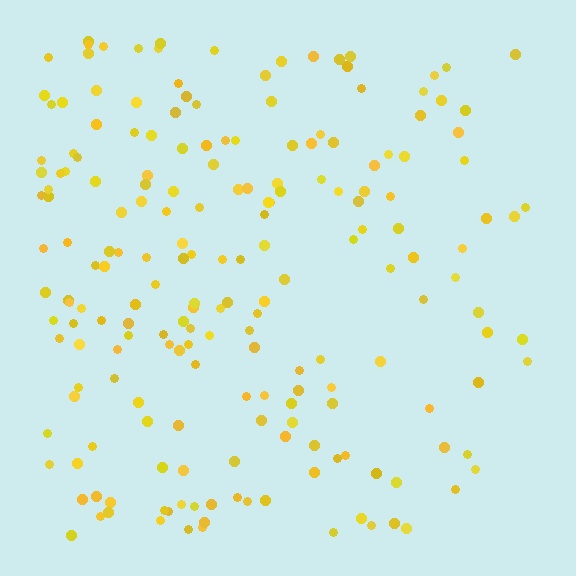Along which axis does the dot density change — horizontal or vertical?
Horizontal.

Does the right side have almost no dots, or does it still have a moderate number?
Still a moderate number, just noticeably fewer than the left.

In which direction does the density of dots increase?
From right to left, with the left side densest.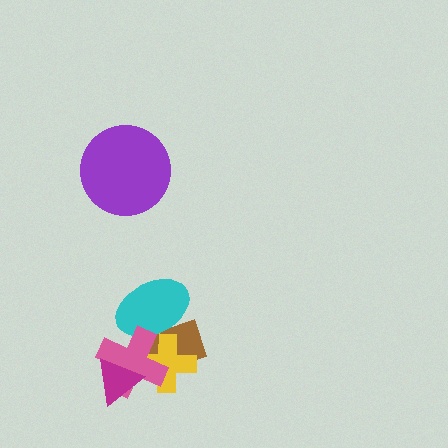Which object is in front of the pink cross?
The magenta triangle is in front of the pink cross.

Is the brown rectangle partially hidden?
Yes, it is partially covered by another shape.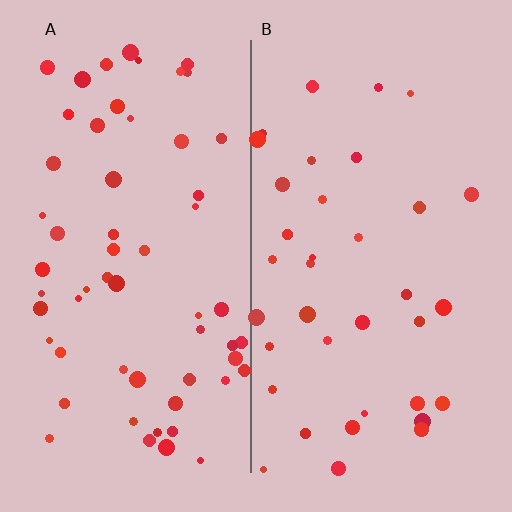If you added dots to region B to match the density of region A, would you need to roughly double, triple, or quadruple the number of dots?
Approximately double.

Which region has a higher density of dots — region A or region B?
A (the left).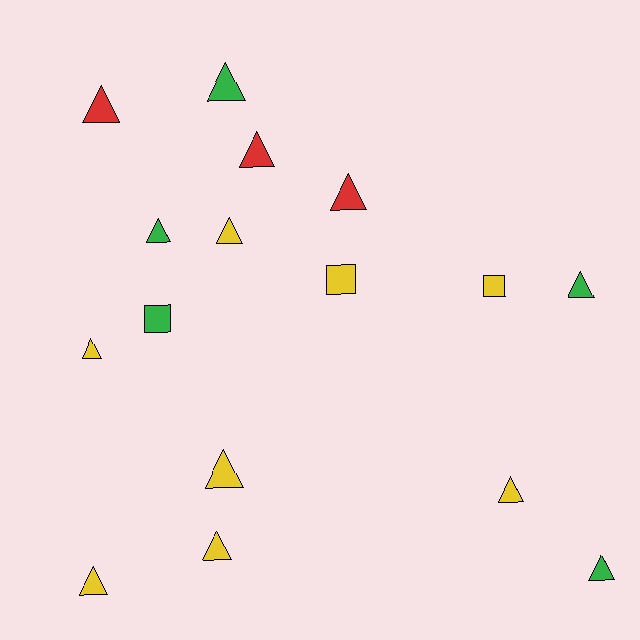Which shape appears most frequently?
Triangle, with 13 objects.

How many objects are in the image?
There are 16 objects.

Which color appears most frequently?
Yellow, with 8 objects.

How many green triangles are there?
There are 4 green triangles.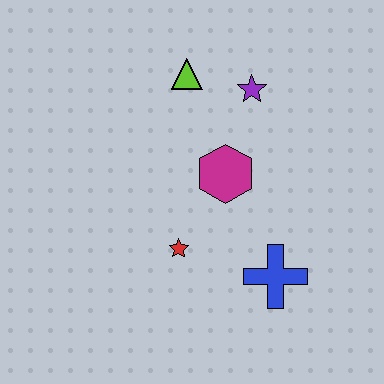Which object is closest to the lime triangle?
The purple star is closest to the lime triangle.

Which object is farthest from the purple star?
The blue cross is farthest from the purple star.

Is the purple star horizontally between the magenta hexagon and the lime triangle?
No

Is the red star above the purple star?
No